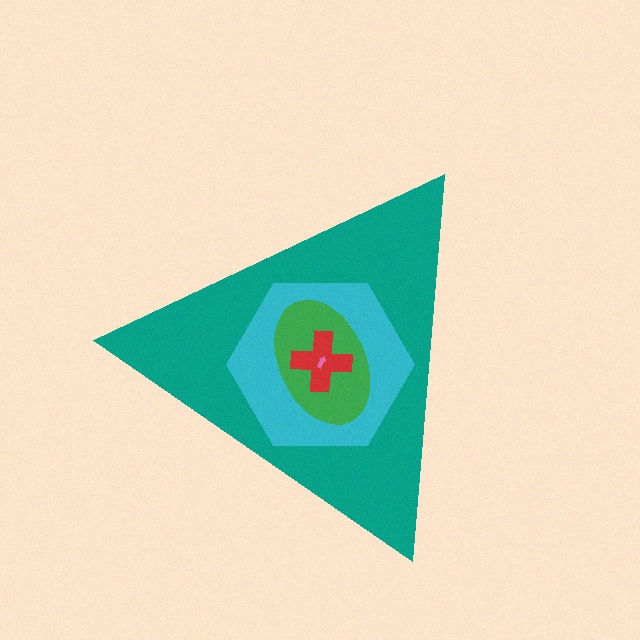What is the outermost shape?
The teal triangle.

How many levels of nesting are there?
5.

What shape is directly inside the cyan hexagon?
The green ellipse.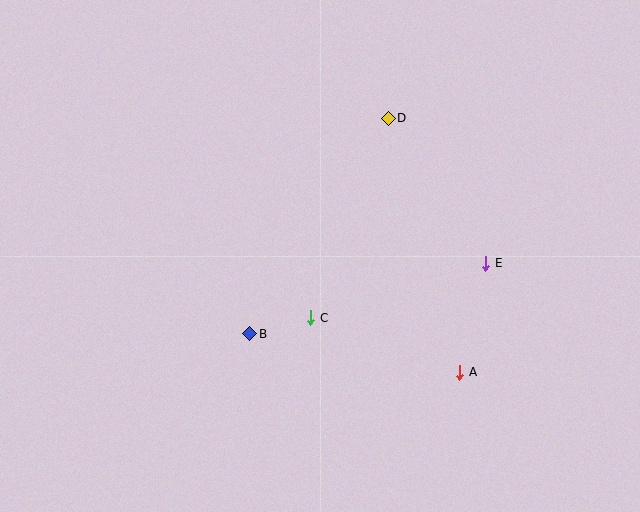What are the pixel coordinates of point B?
Point B is at (250, 334).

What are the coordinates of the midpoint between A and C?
The midpoint between A and C is at (385, 345).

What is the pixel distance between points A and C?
The distance between A and C is 158 pixels.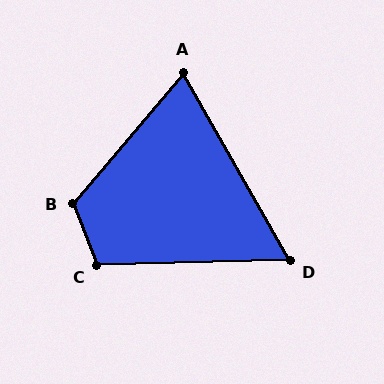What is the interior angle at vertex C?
Approximately 110 degrees (obtuse).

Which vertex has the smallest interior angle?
D, at approximately 62 degrees.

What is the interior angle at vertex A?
Approximately 70 degrees (acute).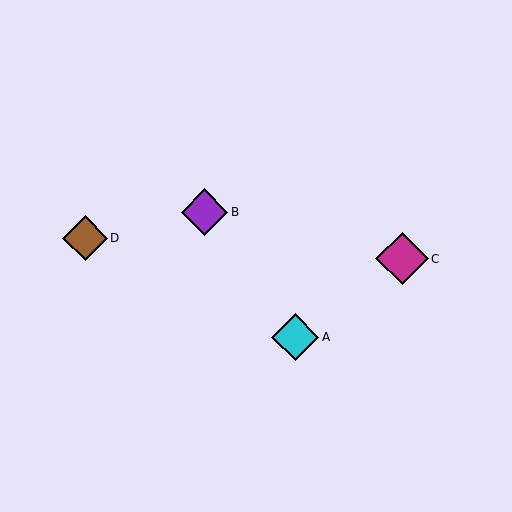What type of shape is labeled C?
Shape C is a magenta diamond.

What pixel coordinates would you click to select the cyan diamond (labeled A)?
Click at (295, 337) to select the cyan diamond A.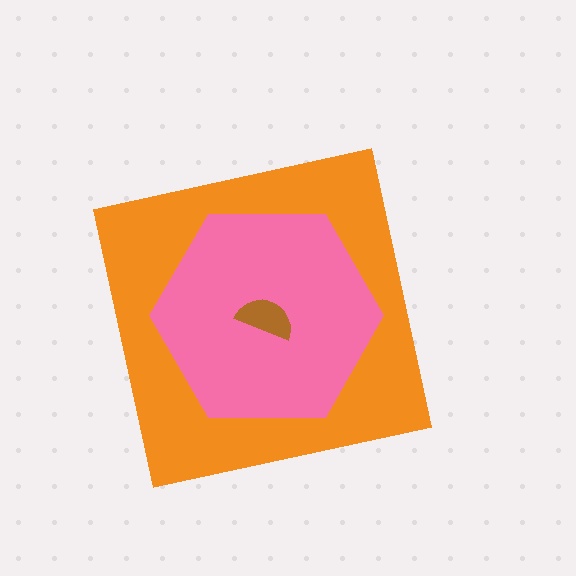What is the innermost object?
The brown semicircle.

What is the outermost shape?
The orange square.